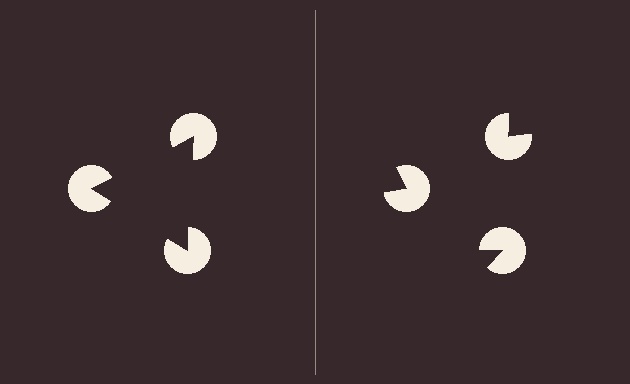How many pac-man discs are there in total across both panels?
6 — 3 on each side.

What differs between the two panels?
The pac-man discs are positioned identically on both sides; only the wedge orientations differ. On the left they align to a triangle; on the right they are misaligned.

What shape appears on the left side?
An illusory triangle.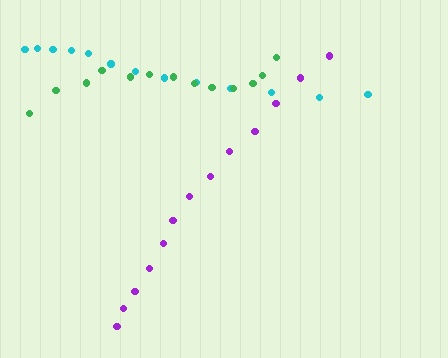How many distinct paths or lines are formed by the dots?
There are 3 distinct paths.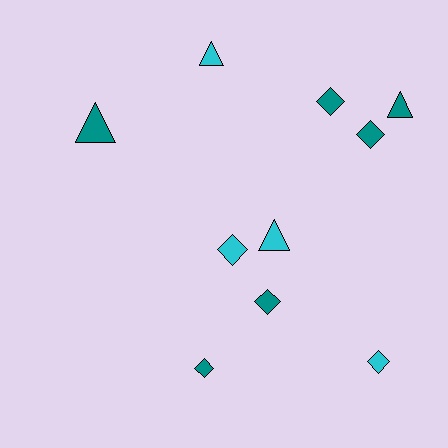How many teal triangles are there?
There are 2 teal triangles.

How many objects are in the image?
There are 10 objects.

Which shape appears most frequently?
Diamond, with 6 objects.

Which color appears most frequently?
Teal, with 6 objects.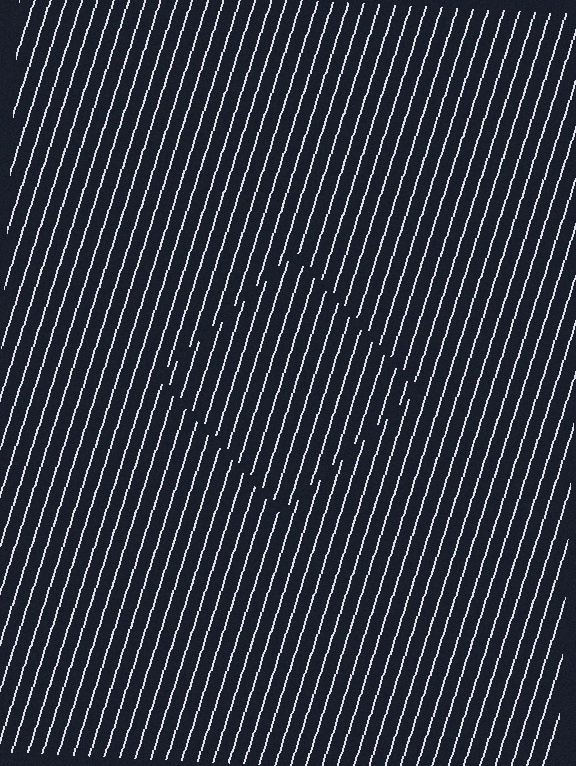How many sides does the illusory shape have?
4 sides — the line-ends trace a square.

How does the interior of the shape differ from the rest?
The interior of the shape contains the same grating, shifted by half a period — the contour is defined by the phase discontinuity where line-ends from the inner and outer gratings abut.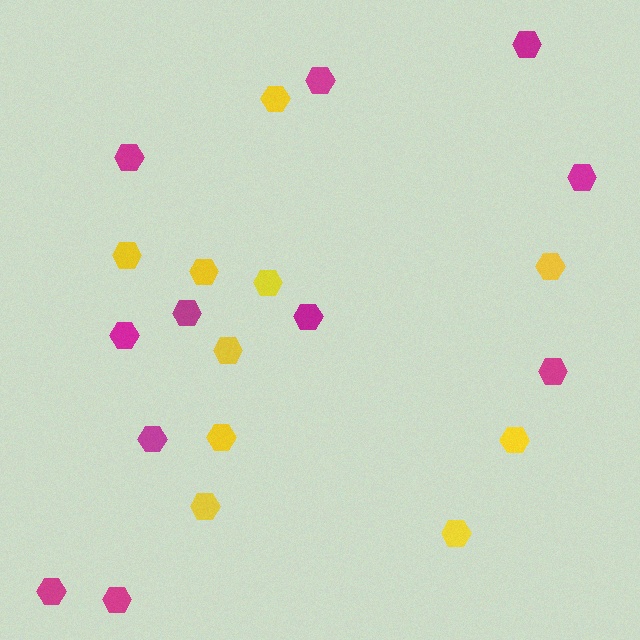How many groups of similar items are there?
There are 2 groups: one group of magenta hexagons (11) and one group of yellow hexagons (10).